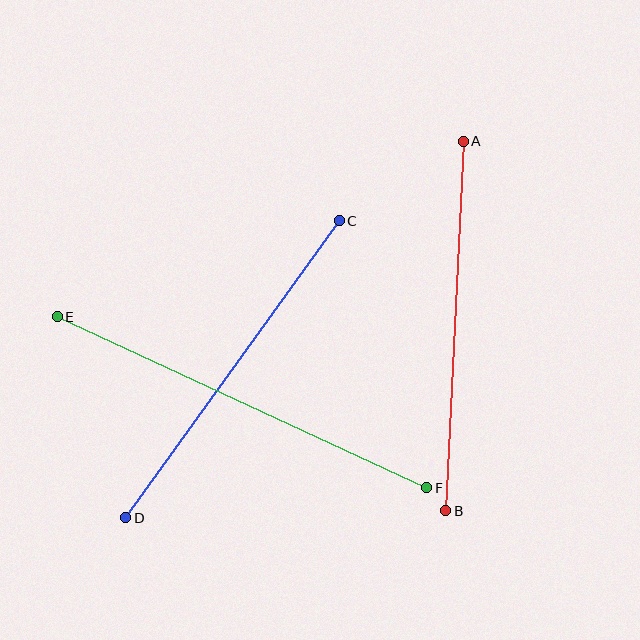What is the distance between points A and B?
The distance is approximately 370 pixels.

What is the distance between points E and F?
The distance is approximately 407 pixels.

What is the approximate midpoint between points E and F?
The midpoint is at approximately (242, 402) pixels.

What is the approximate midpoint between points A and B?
The midpoint is at approximately (455, 326) pixels.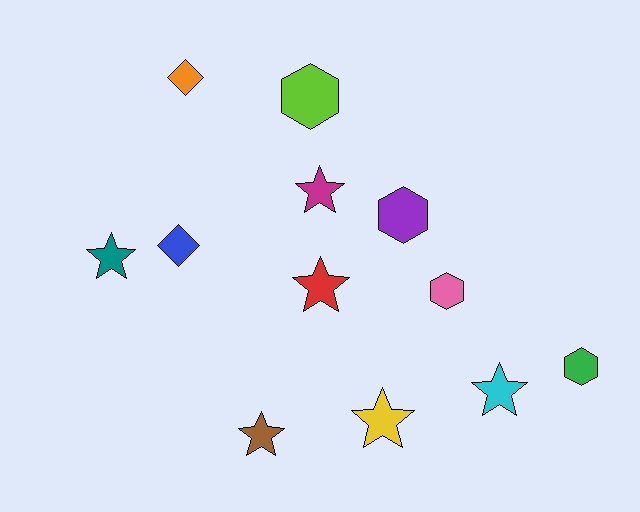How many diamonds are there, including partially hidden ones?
There are 2 diamonds.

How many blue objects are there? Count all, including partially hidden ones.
There is 1 blue object.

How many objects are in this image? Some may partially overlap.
There are 12 objects.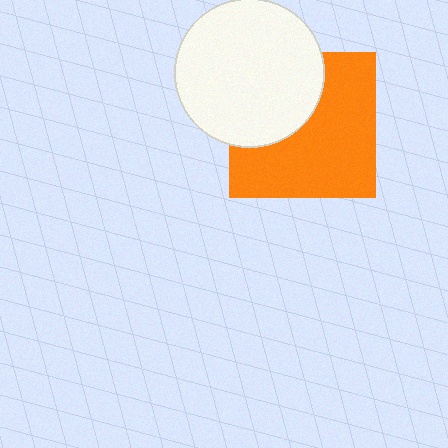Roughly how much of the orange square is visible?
About half of it is visible (roughly 63%).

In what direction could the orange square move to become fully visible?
The orange square could move toward the lower-right. That would shift it out from behind the white circle entirely.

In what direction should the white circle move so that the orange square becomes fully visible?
The white circle should move toward the upper-left. That is the shortest direction to clear the overlap and leave the orange square fully visible.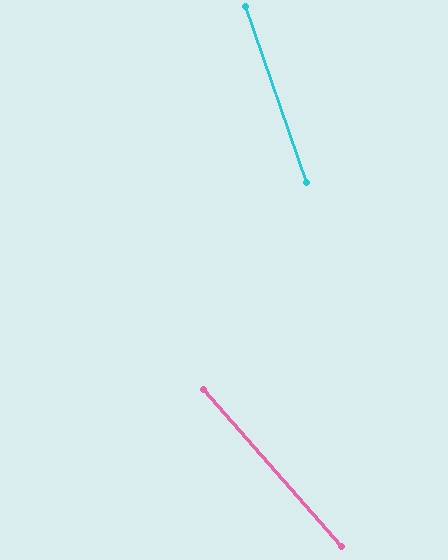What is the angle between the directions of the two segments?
Approximately 22 degrees.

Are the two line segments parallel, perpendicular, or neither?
Neither parallel nor perpendicular — they differ by about 22°.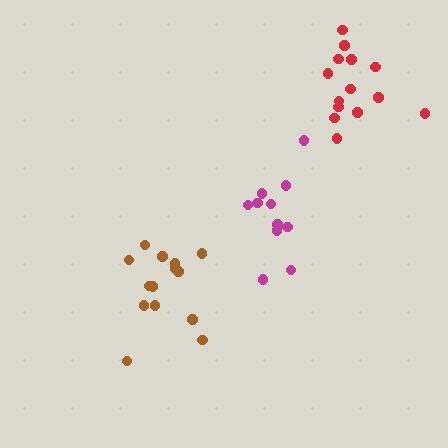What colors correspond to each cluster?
The clusters are colored: brown, magenta, red.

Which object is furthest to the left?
The brown cluster is leftmost.